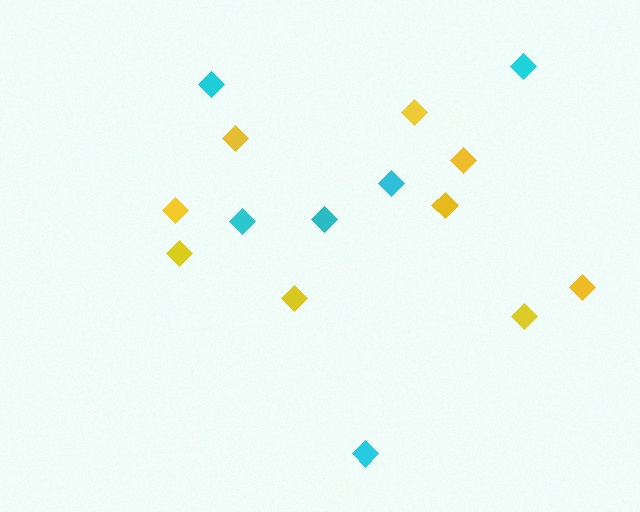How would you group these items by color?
There are 2 groups: one group of cyan diamonds (6) and one group of yellow diamonds (9).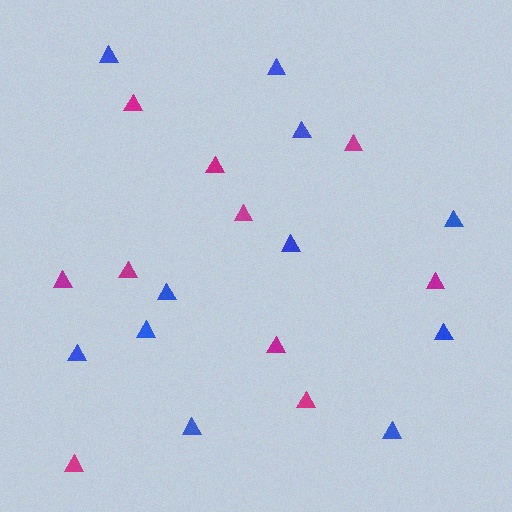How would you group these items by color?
There are 2 groups: one group of magenta triangles (10) and one group of blue triangles (11).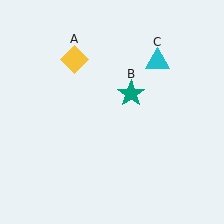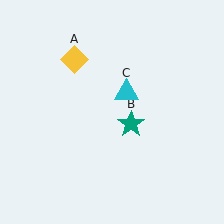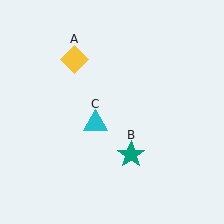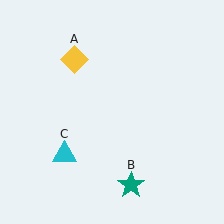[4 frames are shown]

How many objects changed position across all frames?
2 objects changed position: teal star (object B), cyan triangle (object C).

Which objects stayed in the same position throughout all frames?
Yellow diamond (object A) remained stationary.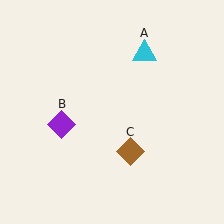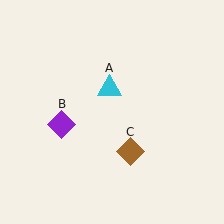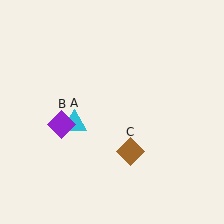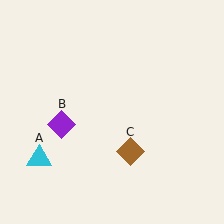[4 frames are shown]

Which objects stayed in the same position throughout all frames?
Purple diamond (object B) and brown diamond (object C) remained stationary.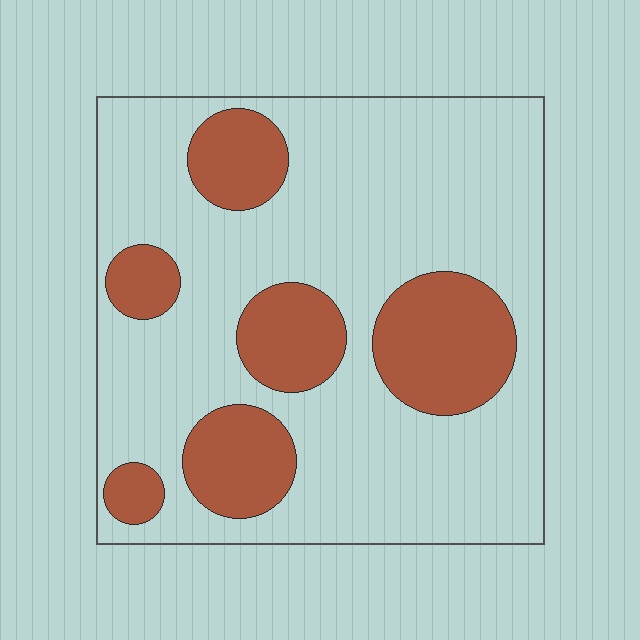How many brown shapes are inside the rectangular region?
6.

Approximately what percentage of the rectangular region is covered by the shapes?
Approximately 25%.